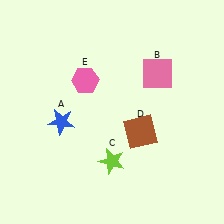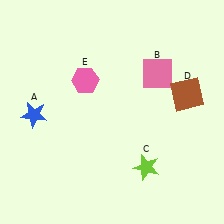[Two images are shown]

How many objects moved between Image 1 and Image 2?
3 objects moved between the two images.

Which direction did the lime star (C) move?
The lime star (C) moved right.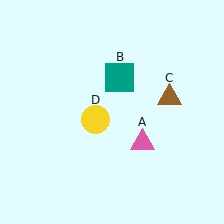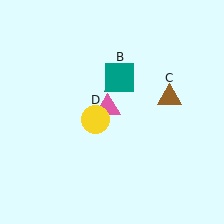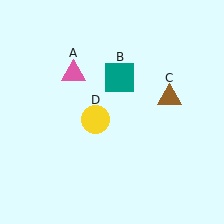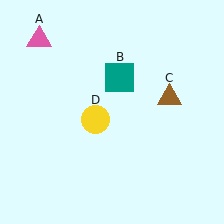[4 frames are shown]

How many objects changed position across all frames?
1 object changed position: pink triangle (object A).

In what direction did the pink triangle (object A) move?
The pink triangle (object A) moved up and to the left.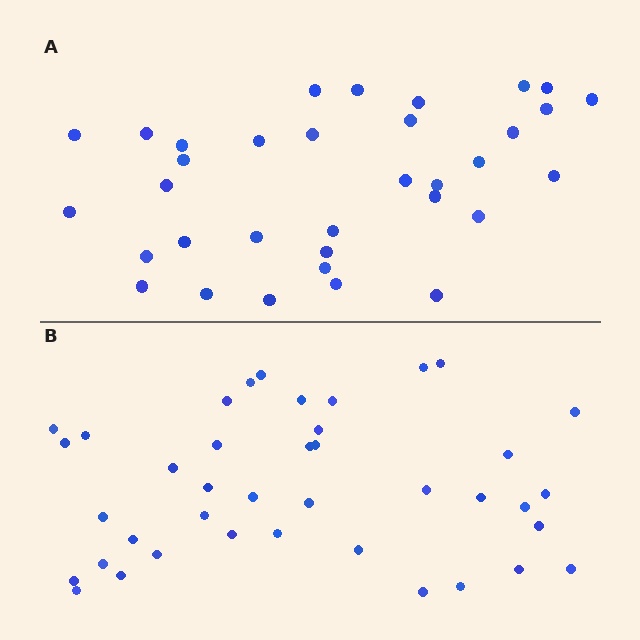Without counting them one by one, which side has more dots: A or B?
Region B (the bottom region) has more dots.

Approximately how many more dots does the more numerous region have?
Region B has about 6 more dots than region A.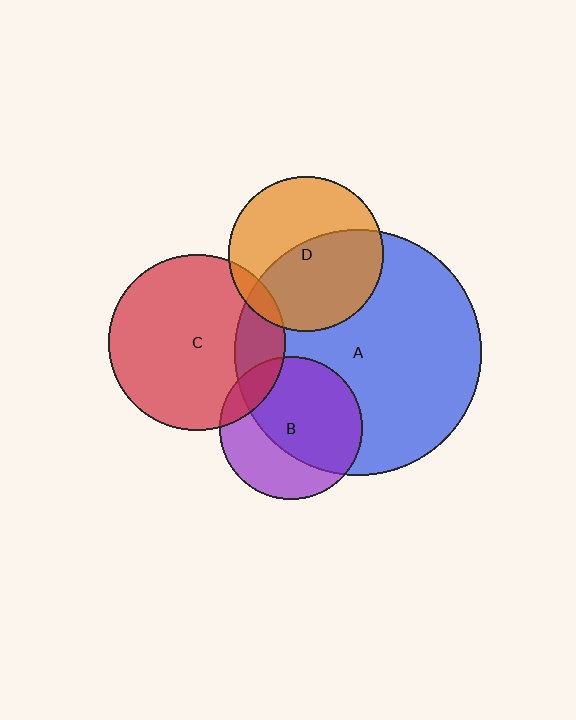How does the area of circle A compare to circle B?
Approximately 3.0 times.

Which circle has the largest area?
Circle A (blue).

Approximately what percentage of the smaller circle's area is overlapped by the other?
Approximately 10%.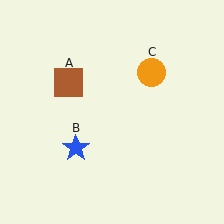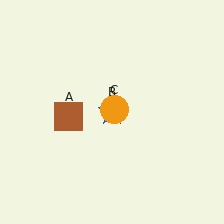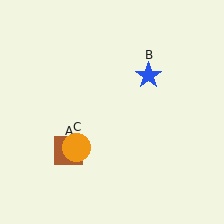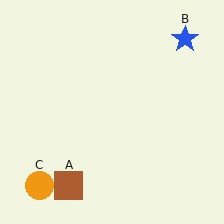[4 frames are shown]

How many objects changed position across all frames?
3 objects changed position: brown square (object A), blue star (object B), orange circle (object C).